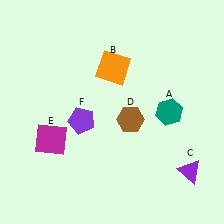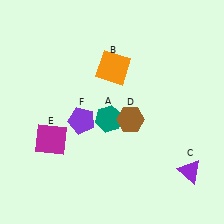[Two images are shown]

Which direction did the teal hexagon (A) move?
The teal hexagon (A) moved left.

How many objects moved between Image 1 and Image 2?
1 object moved between the two images.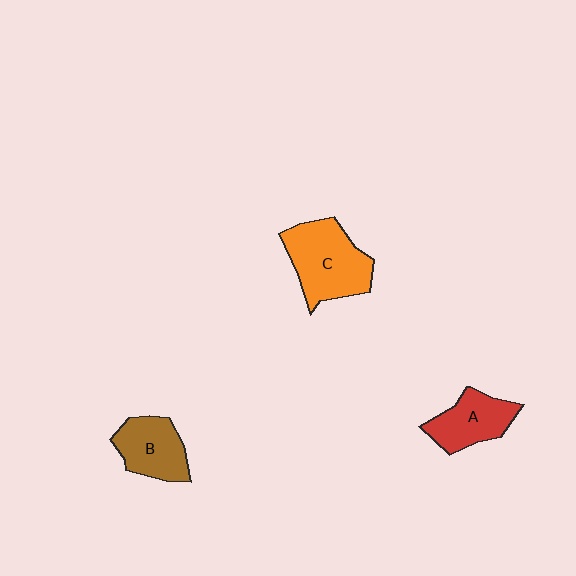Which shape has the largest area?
Shape C (orange).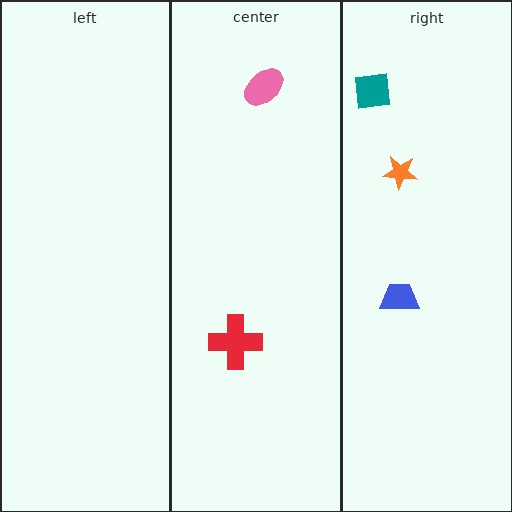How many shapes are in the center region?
2.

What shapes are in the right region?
The teal square, the blue trapezoid, the orange star.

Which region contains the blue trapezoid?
The right region.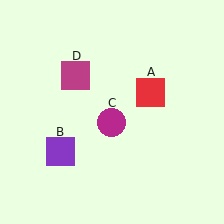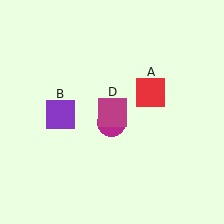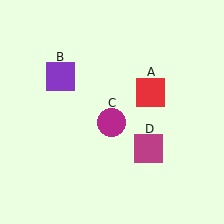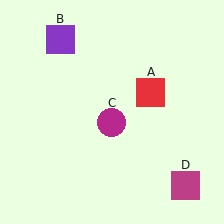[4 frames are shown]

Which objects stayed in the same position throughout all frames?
Red square (object A) and magenta circle (object C) remained stationary.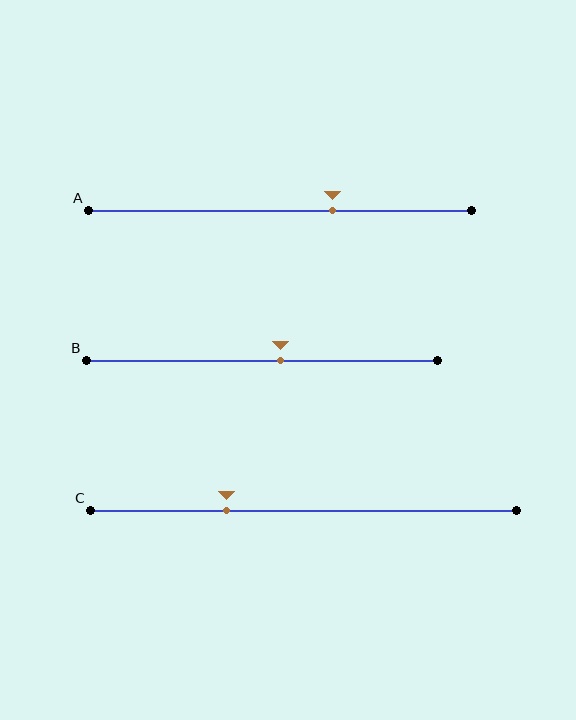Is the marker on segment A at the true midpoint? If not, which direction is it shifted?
No, the marker on segment A is shifted to the right by about 14% of the segment length.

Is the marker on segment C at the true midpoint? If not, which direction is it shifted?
No, the marker on segment C is shifted to the left by about 18% of the segment length.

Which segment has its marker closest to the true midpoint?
Segment B has its marker closest to the true midpoint.